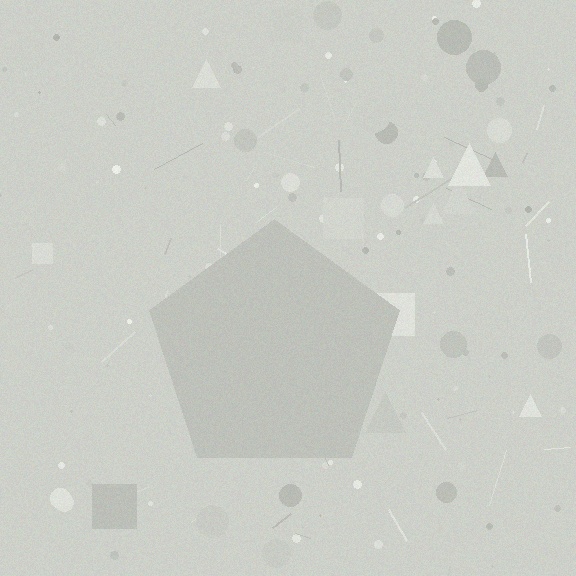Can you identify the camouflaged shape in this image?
The camouflaged shape is a pentagon.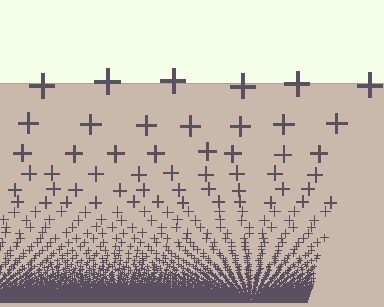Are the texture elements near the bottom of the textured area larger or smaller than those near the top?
Smaller. The gradient is inverted — elements near the bottom are smaller and denser.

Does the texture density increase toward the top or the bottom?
Density increases toward the bottom.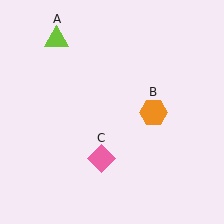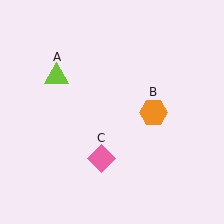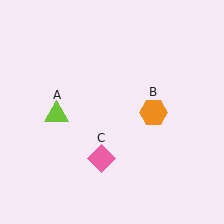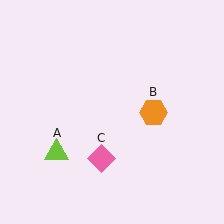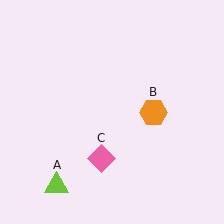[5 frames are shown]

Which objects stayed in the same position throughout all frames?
Orange hexagon (object B) and pink diamond (object C) remained stationary.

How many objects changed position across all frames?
1 object changed position: lime triangle (object A).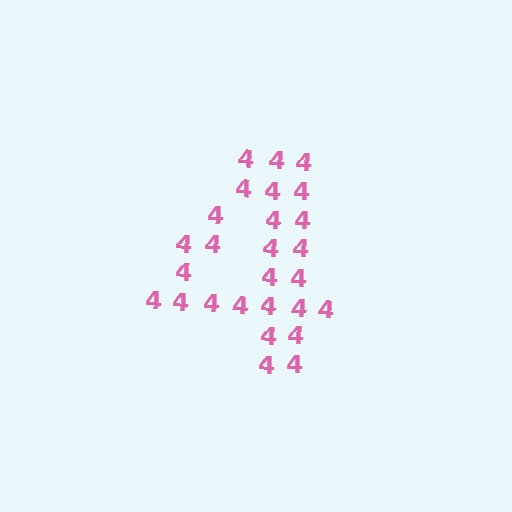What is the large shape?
The large shape is the digit 4.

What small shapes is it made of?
It is made of small digit 4's.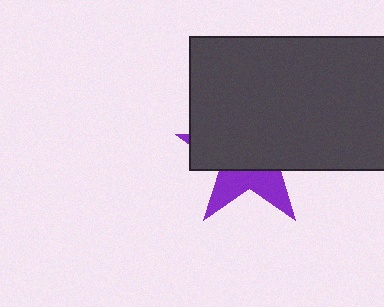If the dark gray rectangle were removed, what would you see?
You would see the complete purple star.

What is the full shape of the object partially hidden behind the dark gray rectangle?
The partially hidden object is a purple star.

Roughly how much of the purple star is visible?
A small part of it is visible (roughly 34%).